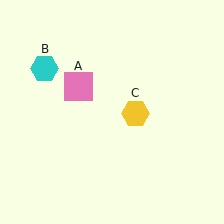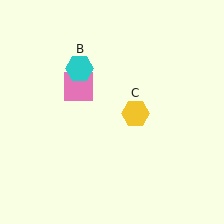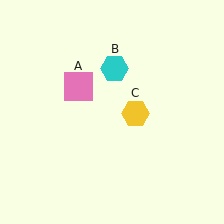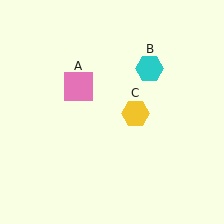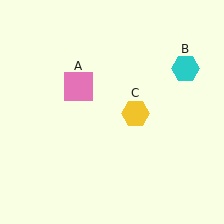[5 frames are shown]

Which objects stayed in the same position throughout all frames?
Pink square (object A) and yellow hexagon (object C) remained stationary.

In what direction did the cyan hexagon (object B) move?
The cyan hexagon (object B) moved right.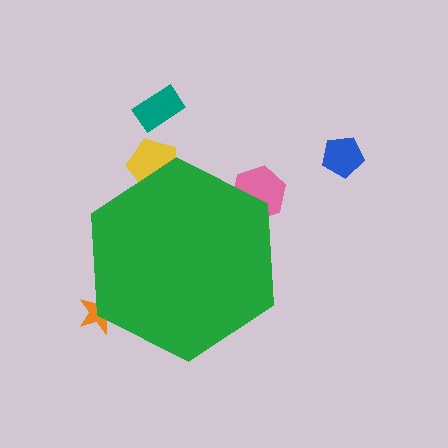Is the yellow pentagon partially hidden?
Yes, the yellow pentagon is partially hidden behind the green hexagon.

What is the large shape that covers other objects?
A green hexagon.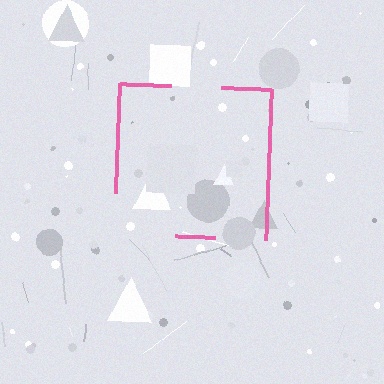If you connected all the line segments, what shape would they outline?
They would outline a square.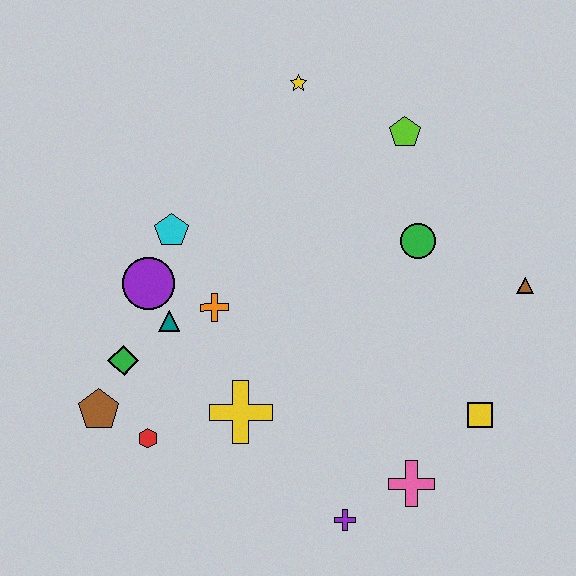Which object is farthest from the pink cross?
The yellow star is farthest from the pink cross.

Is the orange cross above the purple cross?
Yes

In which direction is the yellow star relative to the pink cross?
The yellow star is above the pink cross.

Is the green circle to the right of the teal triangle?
Yes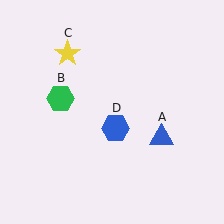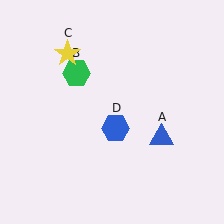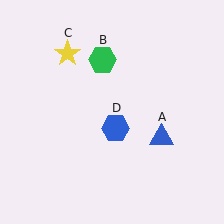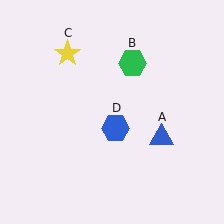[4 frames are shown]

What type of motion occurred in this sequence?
The green hexagon (object B) rotated clockwise around the center of the scene.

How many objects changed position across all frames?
1 object changed position: green hexagon (object B).